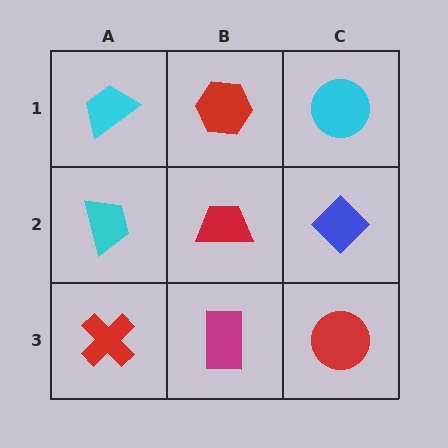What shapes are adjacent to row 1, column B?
A red trapezoid (row 2, column B), a cyan trapezoid (row 1, column A), a cyan circle (row 1, column C).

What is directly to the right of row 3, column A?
A magenta rectangle.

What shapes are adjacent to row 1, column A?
A cyan trapezoid (row 2, column A), a red hexagon (row 1, column B).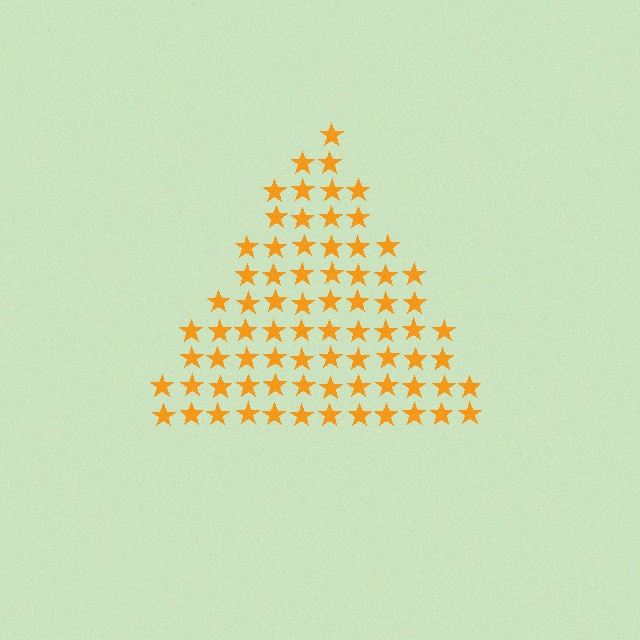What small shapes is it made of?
It is made of small stars.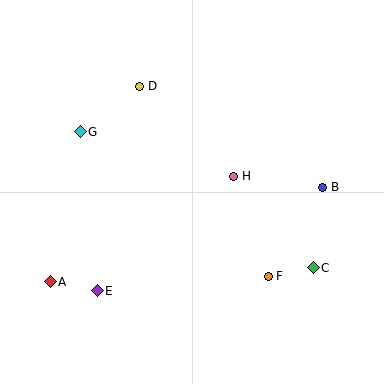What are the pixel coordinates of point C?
Point C is at (313, 268).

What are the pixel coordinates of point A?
Point A is at (50, 282).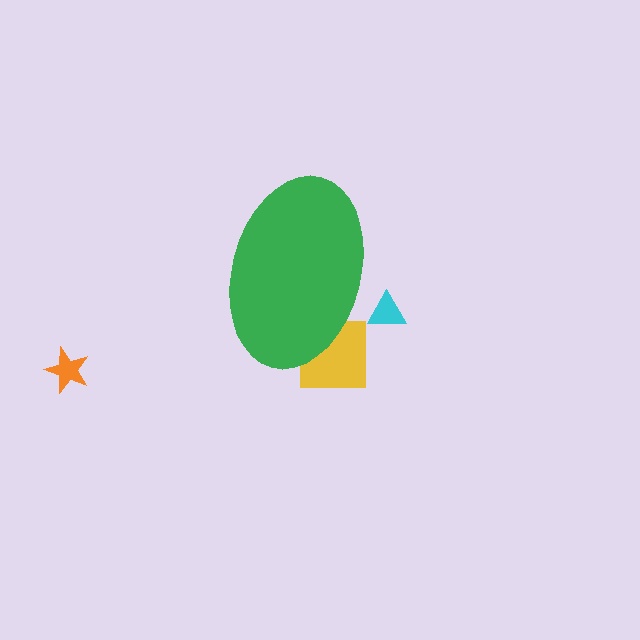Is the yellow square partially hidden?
Yes, the yellow square is partially hidden behind the green ellipse.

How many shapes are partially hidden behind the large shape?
2 shapes are partially hidden.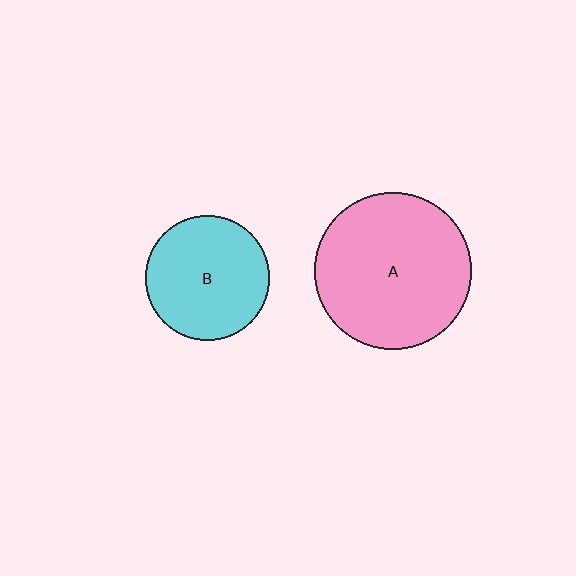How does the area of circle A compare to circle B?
Approximately 1.6 times.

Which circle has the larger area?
Circle A (pink).